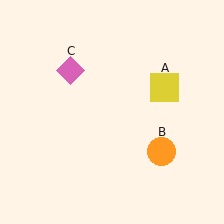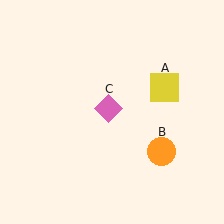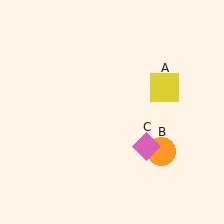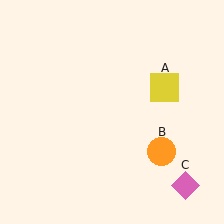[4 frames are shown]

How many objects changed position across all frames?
1 object changed position: pink diamond (object C).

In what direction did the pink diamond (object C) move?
The pink diamond (object C) moved down and to the right.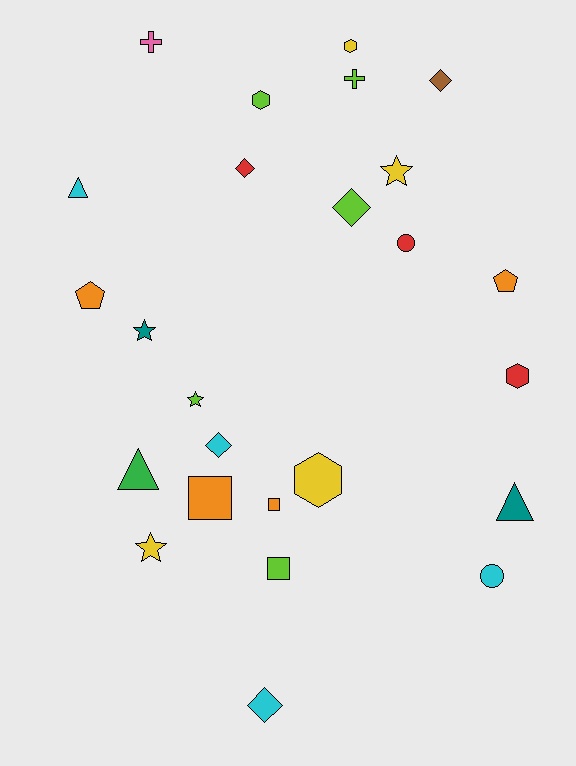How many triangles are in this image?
There are 3 triangles.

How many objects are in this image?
There are 25 objects.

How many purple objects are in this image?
There are no purple objects.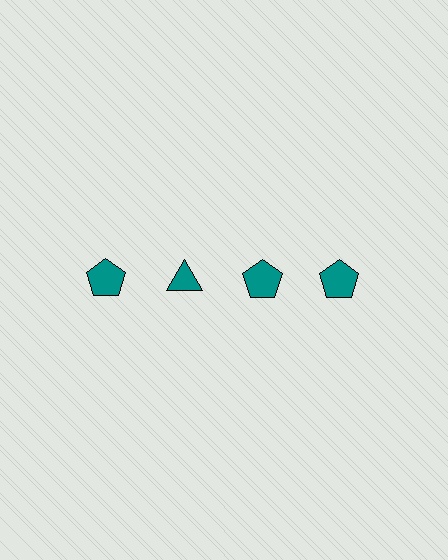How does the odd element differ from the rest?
It has a different shape: triangle instead of pentagon.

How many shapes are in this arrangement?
There are 4 shapes arranged in a grid pattern.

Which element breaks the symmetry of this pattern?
The teal triangle in the top row, second from left column breaks the symmetry. All other shapes are teal pentagons.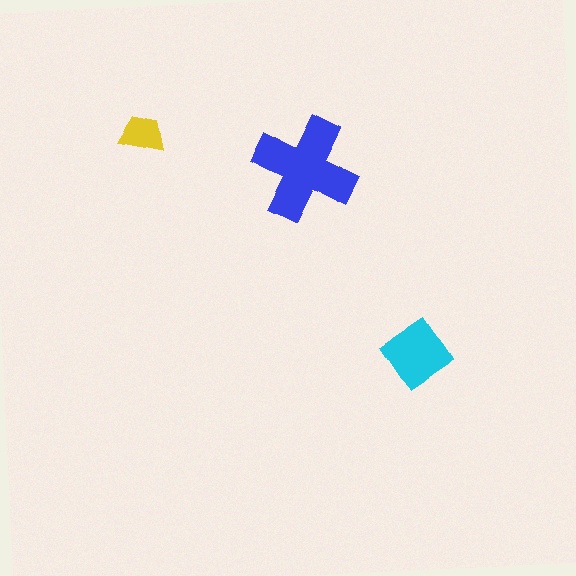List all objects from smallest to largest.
The yellow trapezoid, the cyan diamond, the blue cross.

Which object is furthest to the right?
The cyan diamond is rightmost.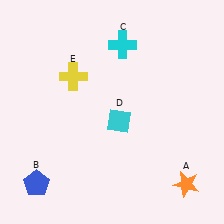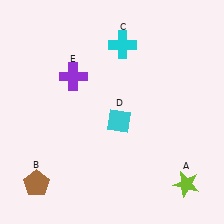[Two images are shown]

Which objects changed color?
A changed from orange to lime. B changed from blue to brown. E changed from yellow to purple.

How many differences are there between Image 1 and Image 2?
There are 3 differences between the two images.